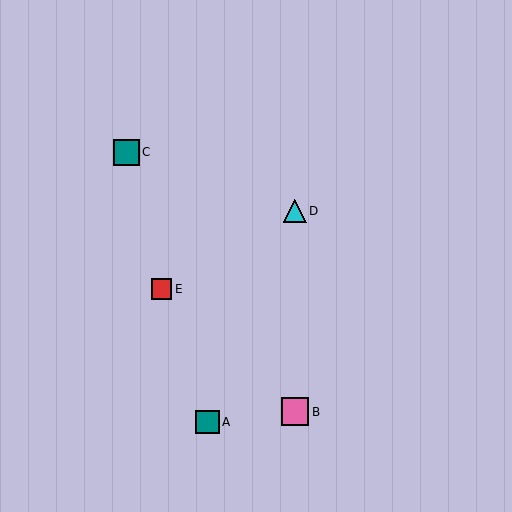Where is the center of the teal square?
The center of the teal square is at (207, 422).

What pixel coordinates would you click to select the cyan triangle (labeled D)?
Click at (295, 211) to select the cyan triangle D.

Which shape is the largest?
The pink square (labeled B) is the largest.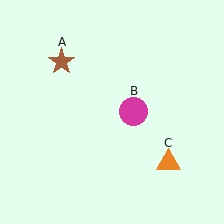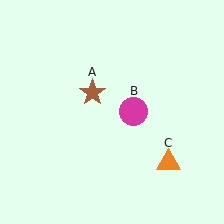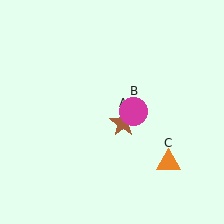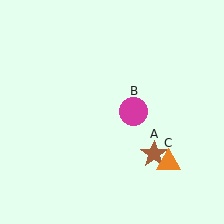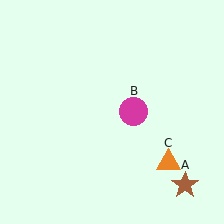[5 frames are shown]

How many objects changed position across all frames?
1 object changed position: brown star (object A).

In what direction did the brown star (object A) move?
The brown star (object A) moved down and to the right.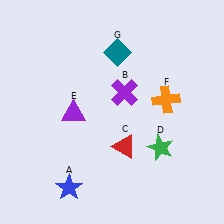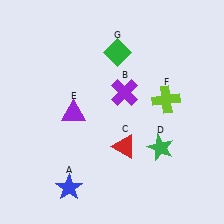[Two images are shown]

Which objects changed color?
F changed from orange to lime. G changed from teal to green.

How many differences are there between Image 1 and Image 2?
There are 2 differences between the two images.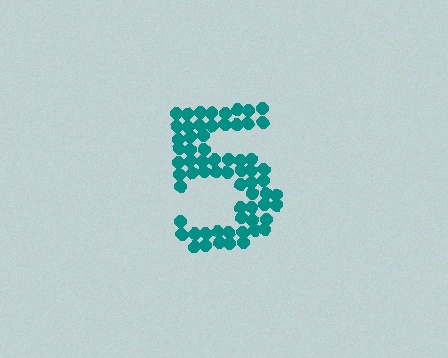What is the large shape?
The large shape is the digit 5.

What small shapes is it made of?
It is made of small circles.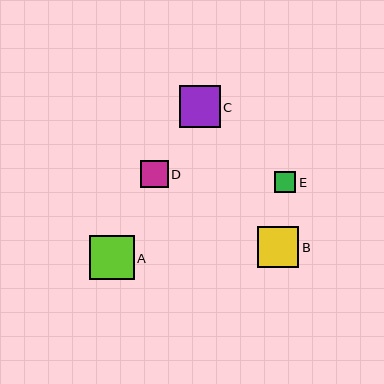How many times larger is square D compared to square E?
Square D is approximately 1.3 times the size of square E.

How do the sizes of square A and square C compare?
Square A and square C are approximately the same size.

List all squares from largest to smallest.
From largest to smallest: A, C, B, D, E.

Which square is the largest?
Square A is the largest with a size of approximately 44 pixels.